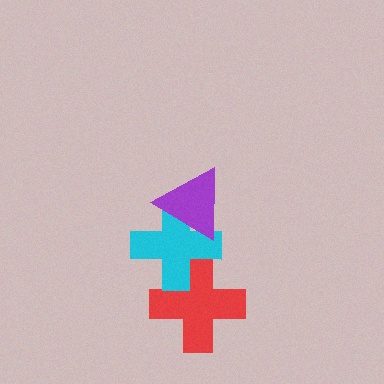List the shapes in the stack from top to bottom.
From top to bottom: the purple triangle, the cyan cross, the red cross.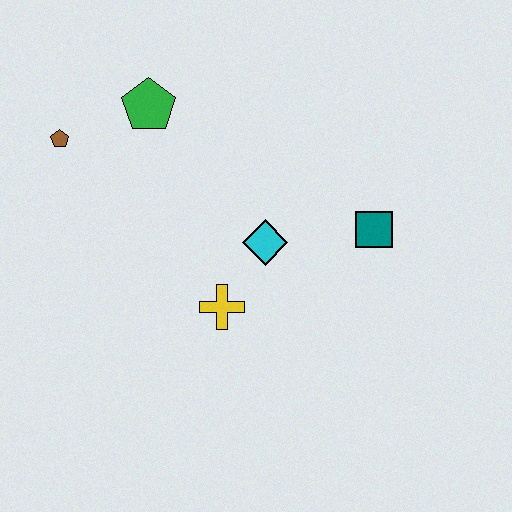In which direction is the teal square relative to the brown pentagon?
The teal square is to the right of the brown pentagon.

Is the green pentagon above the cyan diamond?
Yes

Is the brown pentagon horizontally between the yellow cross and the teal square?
No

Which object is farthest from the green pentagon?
The teal square is farthest from the green pentagon.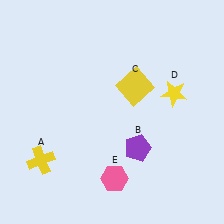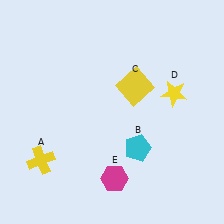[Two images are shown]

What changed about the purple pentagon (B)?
In Image 1, B is purple. In Image 2, it changed to cyan.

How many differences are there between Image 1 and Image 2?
There are 2 differences between the two images.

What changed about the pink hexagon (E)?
In Image 1, E is pink. In Image 2, it changed to magenta.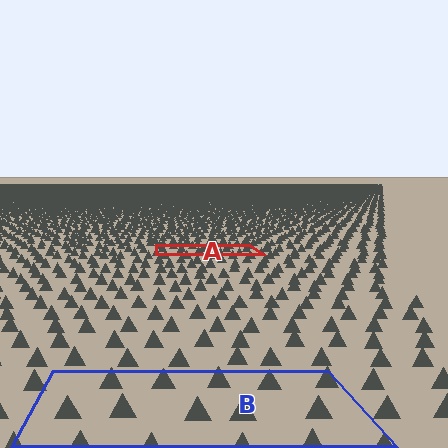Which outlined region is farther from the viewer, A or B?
Region A is farther from the viewer — the texture elements inside it appear smaller and more densely packed.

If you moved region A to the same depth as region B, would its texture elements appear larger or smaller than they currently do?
They would appear larger. At a closer depth, the same texture elements are projected at a bigger on-screen size.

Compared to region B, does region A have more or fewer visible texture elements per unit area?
Region A has more texture elements per unit area — they are packed more densely because it is farther away.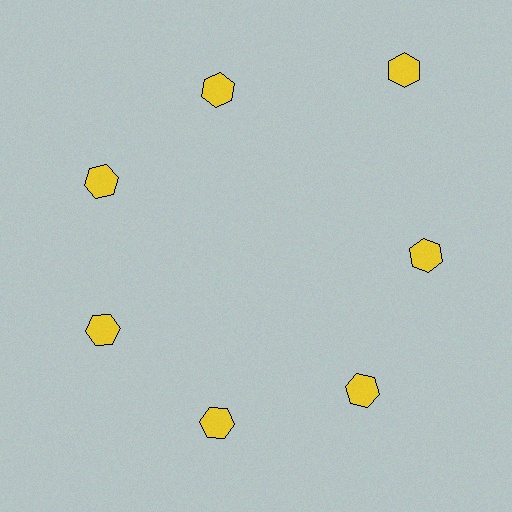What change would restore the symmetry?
The symmetry would be restored by moving it inward, back onto the ring so that all 7 hexagons sit at equal angles and equal distance from the center.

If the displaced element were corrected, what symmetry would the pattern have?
It would have 7-fold rotational symmetry — the pattern would map onto itself every 51 degrees.